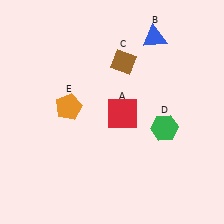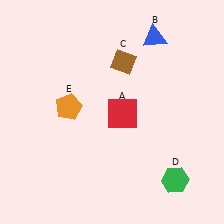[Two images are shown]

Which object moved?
The green hexagon (D) moved down.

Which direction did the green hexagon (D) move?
The green hexagon (D) moved down.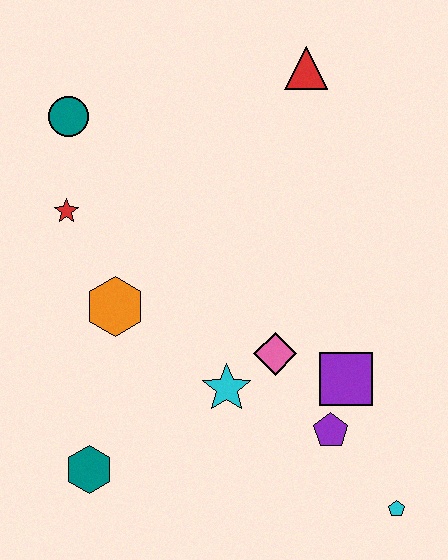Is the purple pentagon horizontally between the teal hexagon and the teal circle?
No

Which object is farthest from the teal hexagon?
The red triangle is farthest from the teal hexagon.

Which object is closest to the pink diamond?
The cyan star is closest to the pink diamond.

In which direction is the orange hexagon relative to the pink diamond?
The orange hexagon is to the left of the pink diamond.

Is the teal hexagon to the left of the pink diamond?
Yes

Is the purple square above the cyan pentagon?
Yes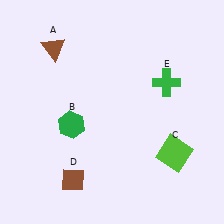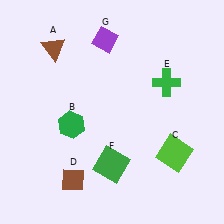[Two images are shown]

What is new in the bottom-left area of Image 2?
A green square (F) was added in the bottom-left area of Image 2.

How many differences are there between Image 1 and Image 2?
There are 2 differences between the two images.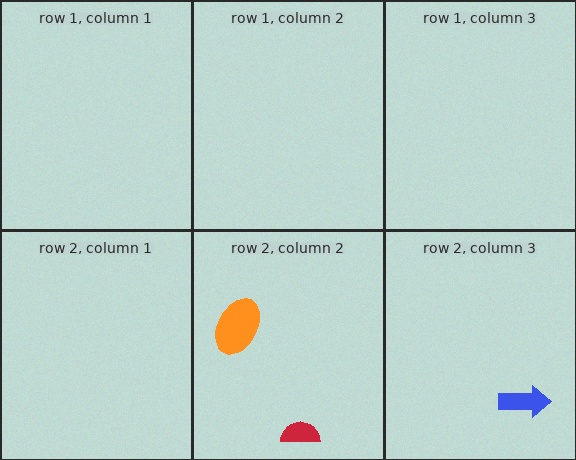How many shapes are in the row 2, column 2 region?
2.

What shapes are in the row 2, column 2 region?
The orange ellipse, the red semicircle.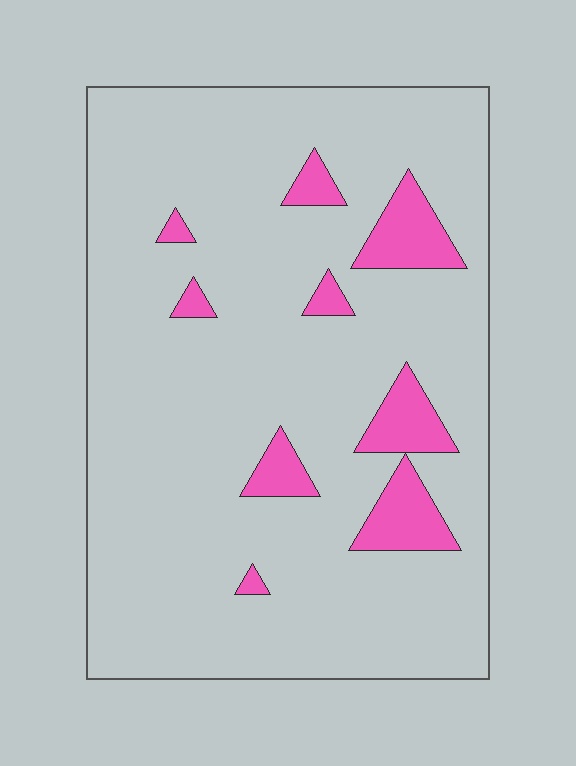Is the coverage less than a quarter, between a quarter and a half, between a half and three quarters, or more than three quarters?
Less than a quarter.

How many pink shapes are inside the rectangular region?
9.